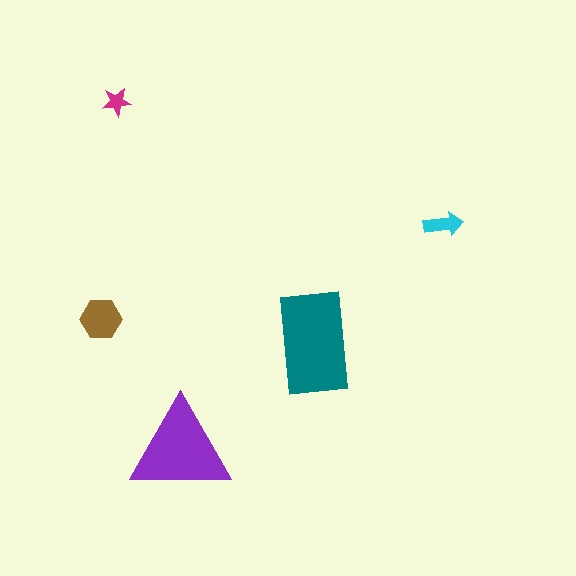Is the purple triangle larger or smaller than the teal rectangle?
Smaller.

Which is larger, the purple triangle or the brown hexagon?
The purple triangle.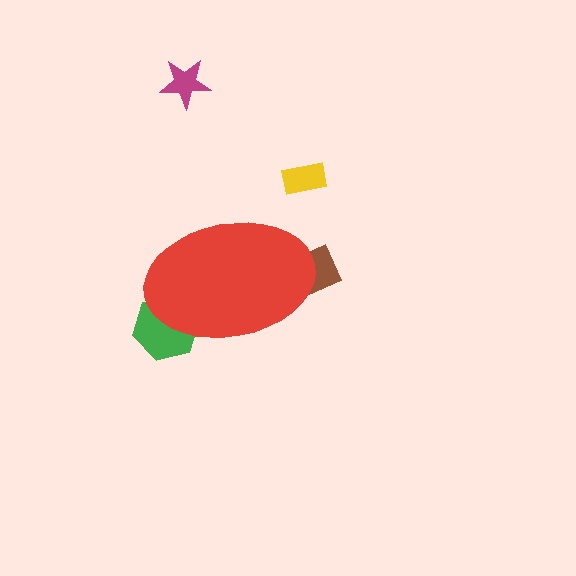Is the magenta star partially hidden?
No, the magenta star is fully visible.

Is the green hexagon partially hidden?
Yes, the green hexagon is partially hidden behind the red ellipse.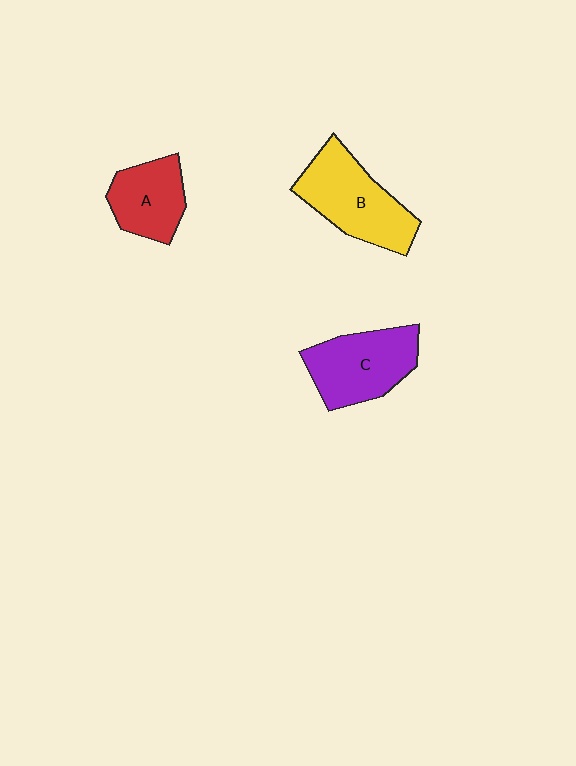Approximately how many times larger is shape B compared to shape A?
Approximately 1.4 times.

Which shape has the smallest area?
Shape A (red).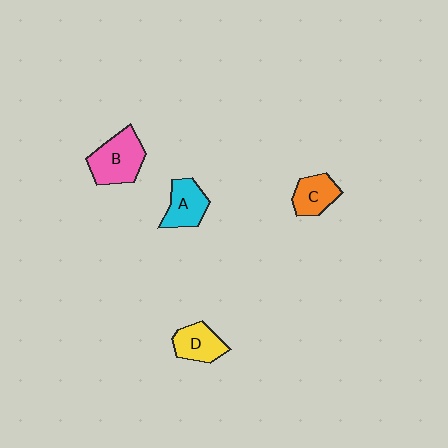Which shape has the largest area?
Shape B (pink).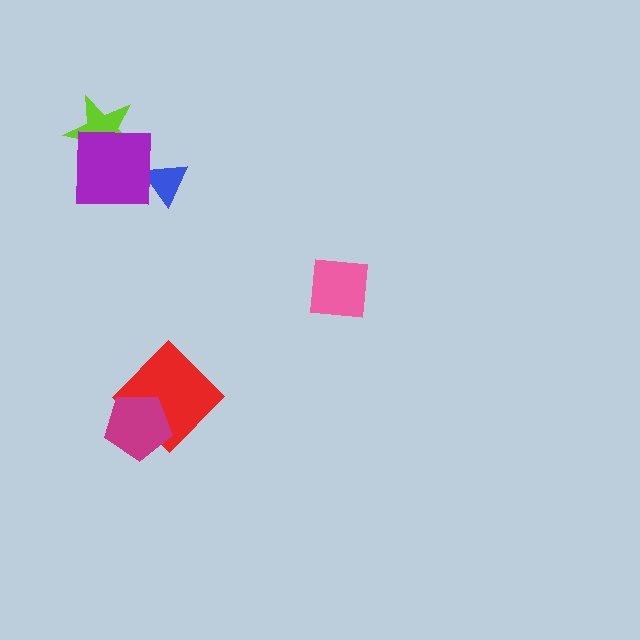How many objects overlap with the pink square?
0 objects overlap with the pink square.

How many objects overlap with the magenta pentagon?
1 object overlaps with the magenta pentagon.